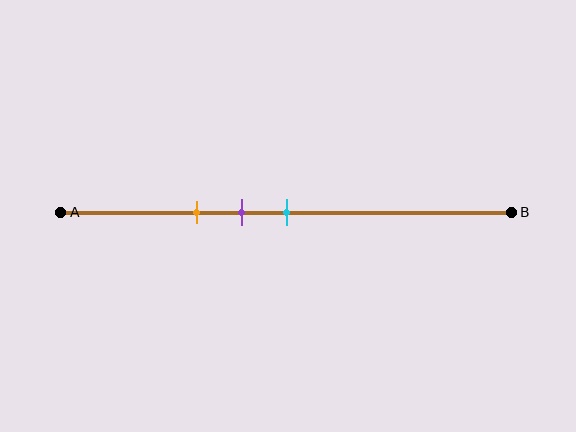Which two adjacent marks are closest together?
The purple and cyan marks are the closest adjacent pair.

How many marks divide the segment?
There are 3 marks dividing the segment.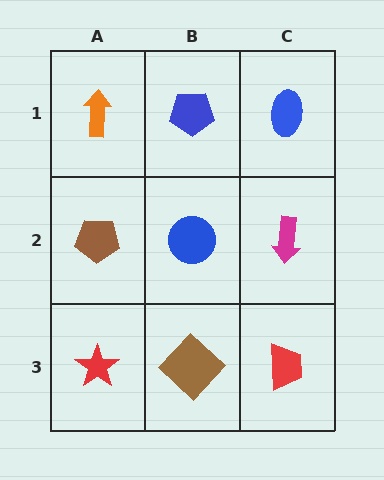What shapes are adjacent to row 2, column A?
An orange arrow (row 1, column A), a red star (row 3, column A), a blue circle (row 2, column B).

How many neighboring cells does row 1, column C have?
2.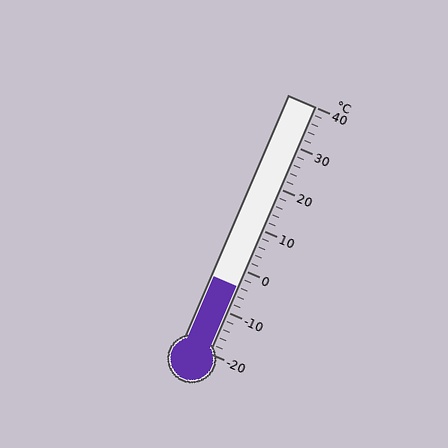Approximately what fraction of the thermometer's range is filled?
The thermometer is filled to approximately 25% of its range.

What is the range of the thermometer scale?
The thermometer scale ranges from -20°C to 40°C.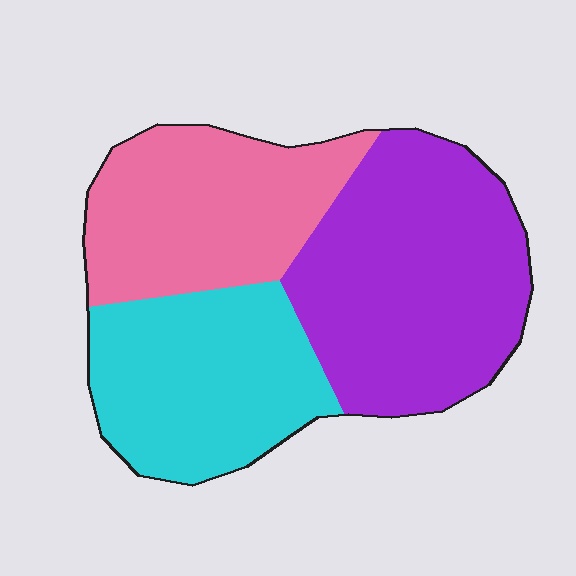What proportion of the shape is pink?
Pink covers roughly 30% of the shape.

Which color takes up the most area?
Purple, at roughly 40%.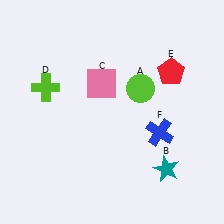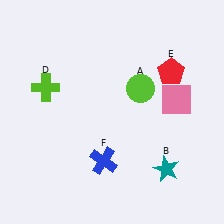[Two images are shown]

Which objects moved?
The objects that moved are: the pink square (C), the blue cross (F).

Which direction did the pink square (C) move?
The pink square (C) moved right.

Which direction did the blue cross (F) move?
The blue cross (F) moved left.